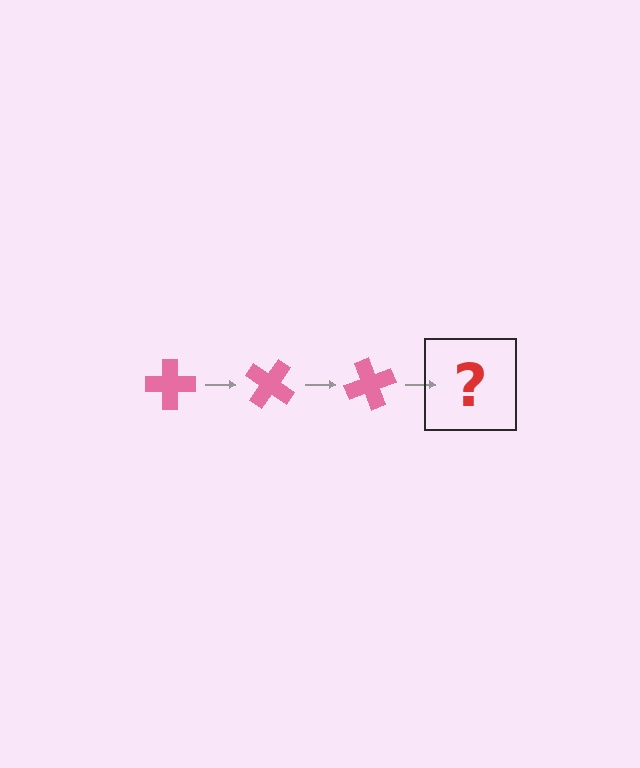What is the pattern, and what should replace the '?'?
The pattern is that the cross rotates 35 degrees each step. The '?' should be a pink cross rotated 105 degrees.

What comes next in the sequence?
The next element should be a pink cross rotated 105 degrees.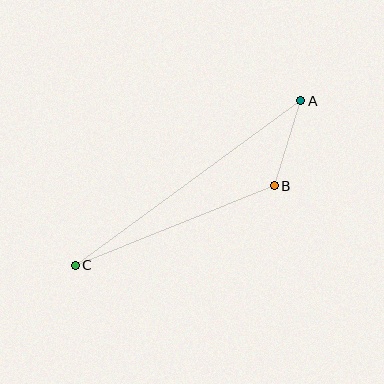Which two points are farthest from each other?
Points A and C are farthest from each other.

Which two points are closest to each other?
Points A and B are closest to each other.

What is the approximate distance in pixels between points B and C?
The distance between B and C is approximately 214 pixels.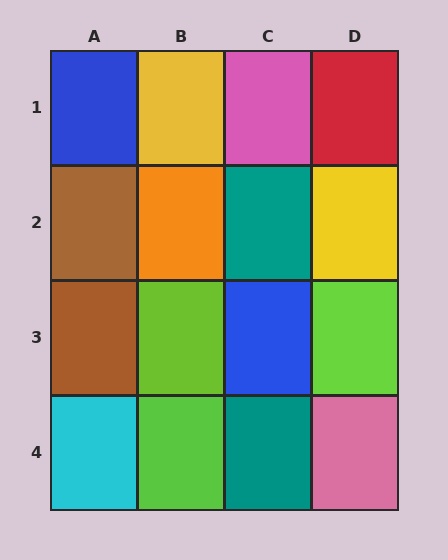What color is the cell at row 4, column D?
Pink.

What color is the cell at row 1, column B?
Yellow.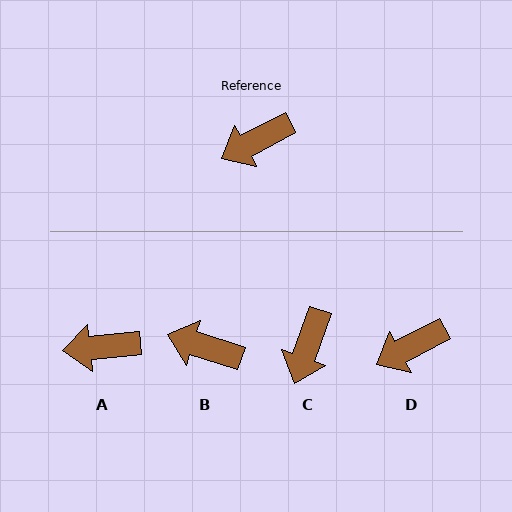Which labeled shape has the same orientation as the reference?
D.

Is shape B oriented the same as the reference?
No, it is off by about 46 degrees.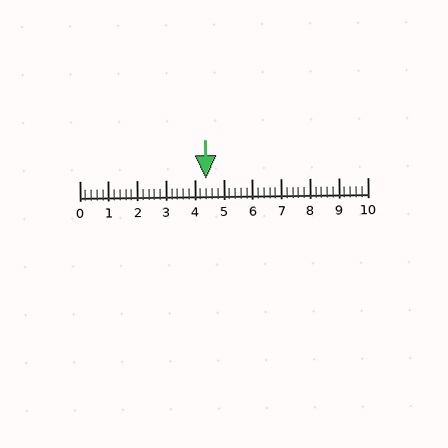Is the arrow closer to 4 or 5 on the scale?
The arrow is closer to 4.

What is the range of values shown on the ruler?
The ruler shows values from 0 to 10.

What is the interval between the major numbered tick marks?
The major tick marks are spaced 1 units apart.